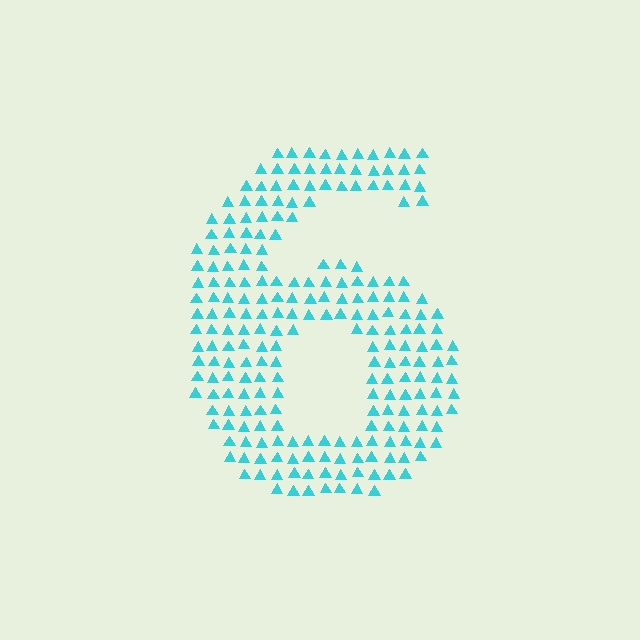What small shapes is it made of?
It is made of small triangles.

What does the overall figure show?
The overall figure shows the digit 6.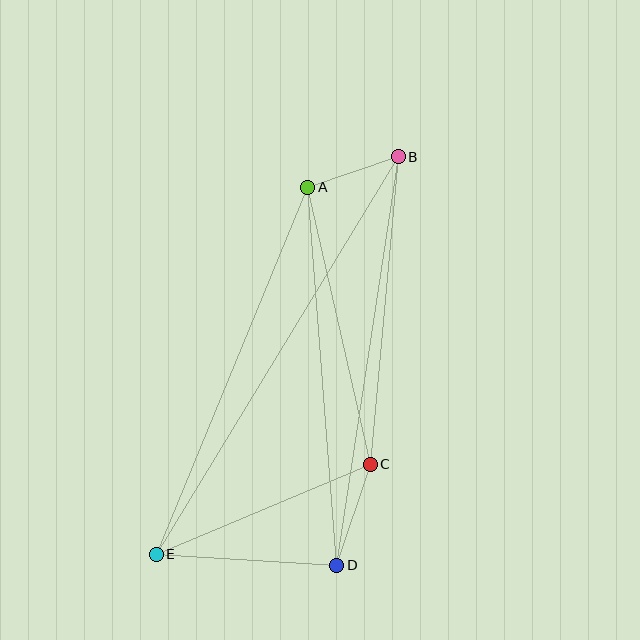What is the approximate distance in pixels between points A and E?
The distance between A and E is approximately 397 pixels.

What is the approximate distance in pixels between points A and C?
The distance between A and C is approximately 284 pixels.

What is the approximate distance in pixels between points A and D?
The distance between A and D is approximately 379 pixels.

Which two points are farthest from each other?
Points B and E are farthest from each other.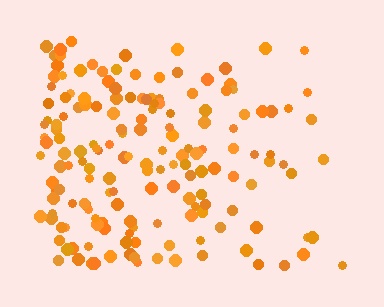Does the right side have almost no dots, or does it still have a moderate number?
Still a moderate number, just noticeably fewer than the left.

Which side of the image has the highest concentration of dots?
The left.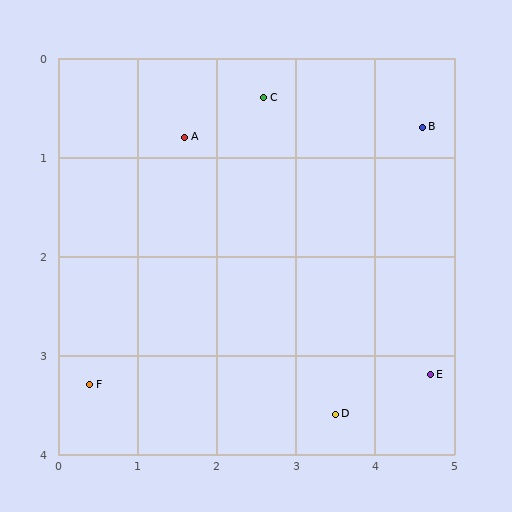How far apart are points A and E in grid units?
Points A and E are about 3.9 grid units apart.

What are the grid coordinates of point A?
Point A is at approximately (1.6, 0.8).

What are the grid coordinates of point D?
Point D is at approximately (3.5, 3.6).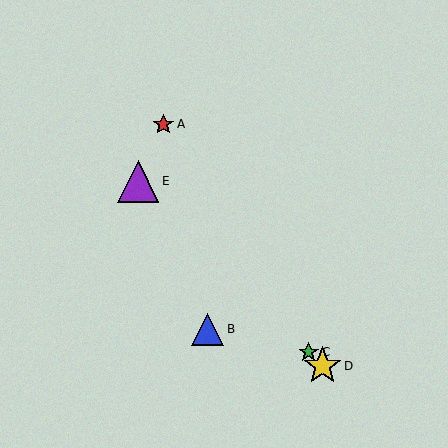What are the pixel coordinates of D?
Object D is at (322, 366).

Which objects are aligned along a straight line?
Objects C, D, E are aligned along a straight line.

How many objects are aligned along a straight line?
3 objects (C, D, E) are aligned along a straight line.